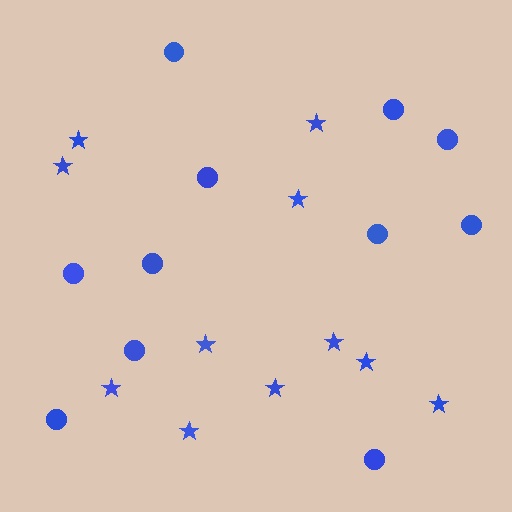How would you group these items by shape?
There are 2 groups: one group of circles (11) and one group of stars (11).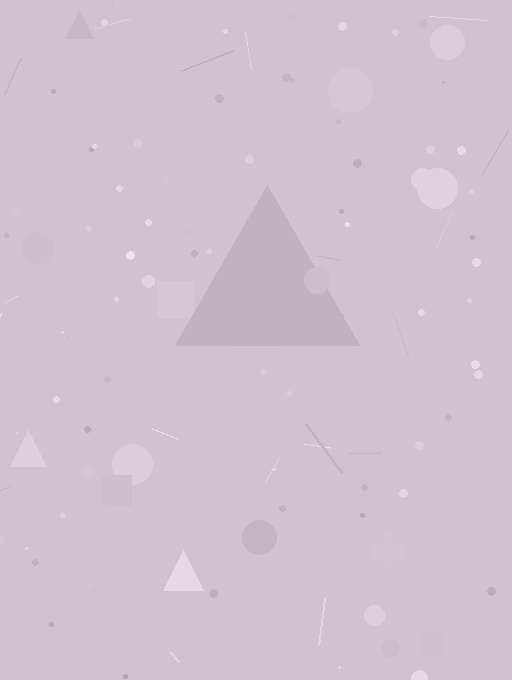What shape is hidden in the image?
A triangle is hidden in the image.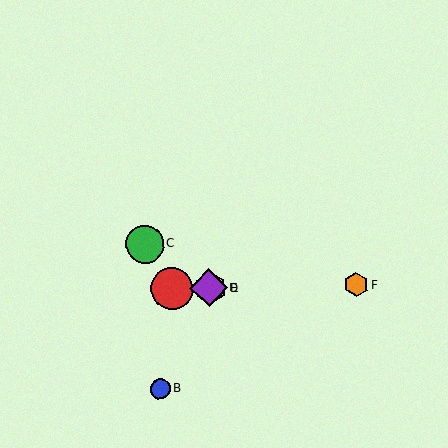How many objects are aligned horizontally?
4 objects (A, D, E, F) are aligned horizontally.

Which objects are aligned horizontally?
Objects A, D, E, F are aligned horizontally.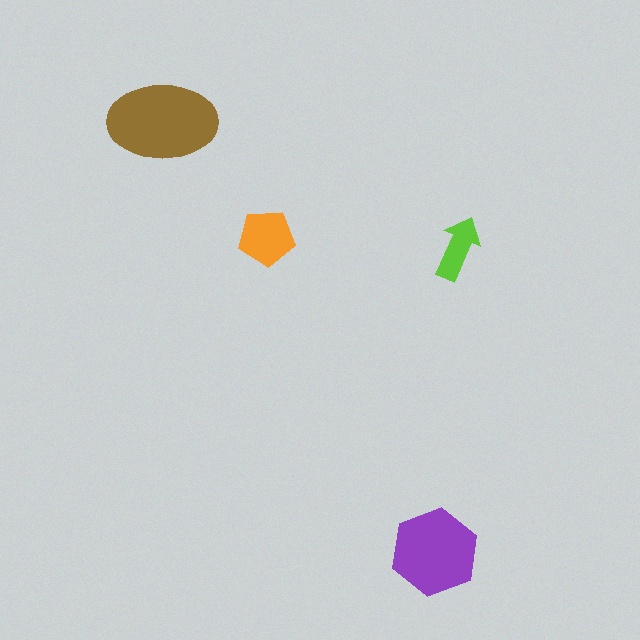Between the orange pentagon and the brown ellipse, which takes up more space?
The brown ellipse.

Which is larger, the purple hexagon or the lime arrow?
The purple hexagon.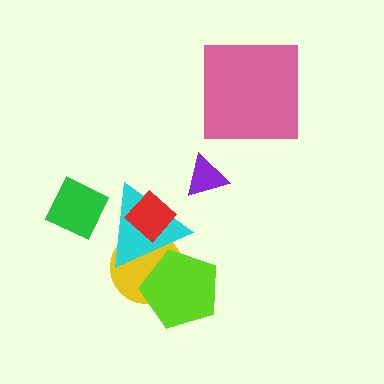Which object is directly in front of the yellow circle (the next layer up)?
The cyan triangle is directly in front of the yellow circle.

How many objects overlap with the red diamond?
2 objects overlap with the red diamond.